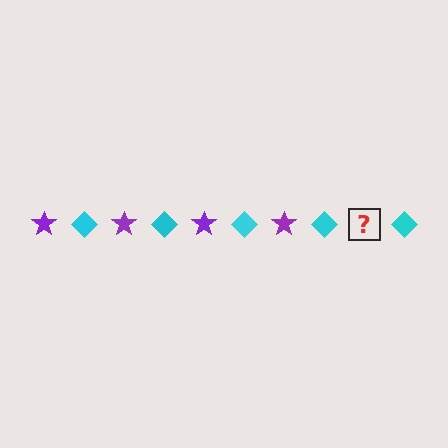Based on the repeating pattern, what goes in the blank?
The blank should be a purple star.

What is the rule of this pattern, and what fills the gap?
The rule is that the pattern alternates between purple star and cyan diamond. The gap should be filled with a purple star.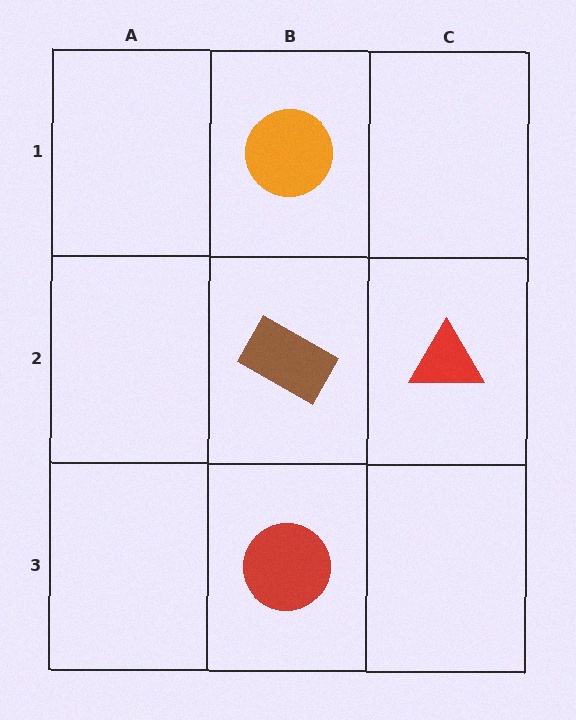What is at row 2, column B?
A brown rectangle.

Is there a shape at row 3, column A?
No, that cell is empty.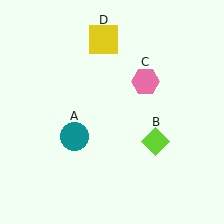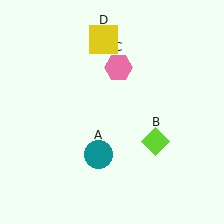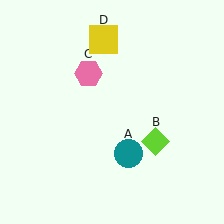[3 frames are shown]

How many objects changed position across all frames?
2 objects changed position: teal circle (object A), pink hexagon (object C).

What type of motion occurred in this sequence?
The teal circle (object A), pink hexagon (object C) rotated counterclockwise around the center of the scene.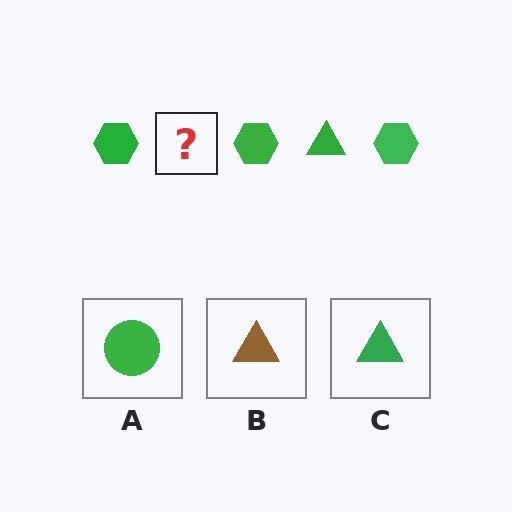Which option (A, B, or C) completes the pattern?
C.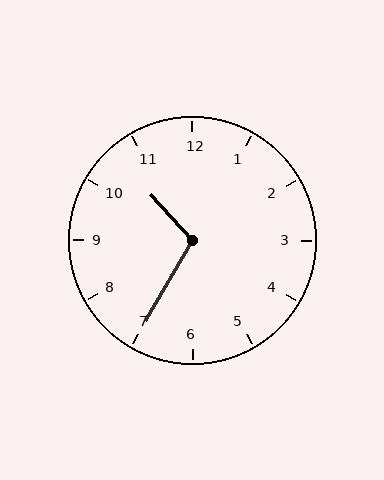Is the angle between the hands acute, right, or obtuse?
It is obtuse.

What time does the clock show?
10:35.